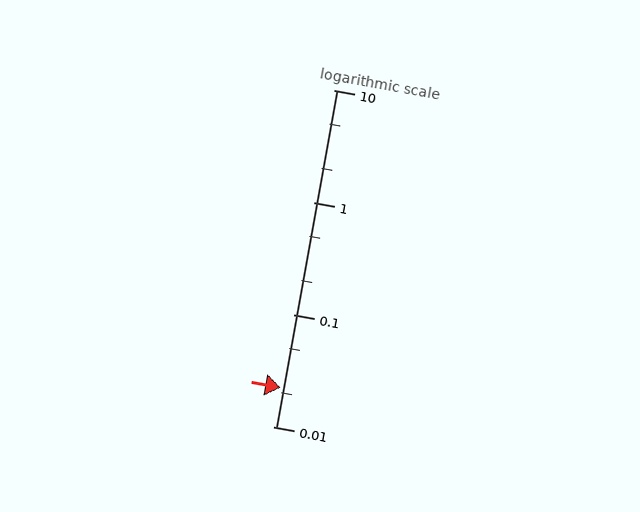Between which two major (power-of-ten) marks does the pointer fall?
The pointer is between 0.01 and 0.1.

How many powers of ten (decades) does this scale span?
The scale spans 3 decades, from 0.01 to 10.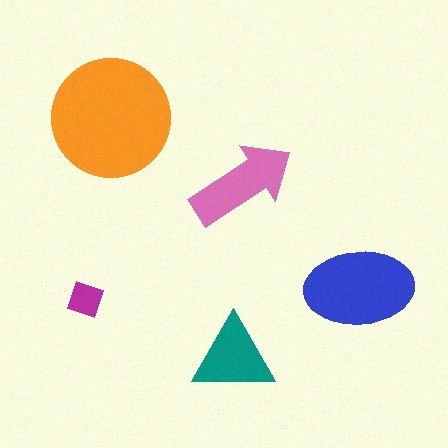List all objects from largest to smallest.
The orange circle, the blue ellipse, the pink arrow, the teal triangle, the magenta diamond.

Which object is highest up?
The orange circle is topmost.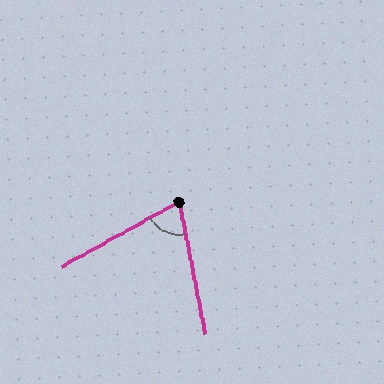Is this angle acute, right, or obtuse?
It is acute.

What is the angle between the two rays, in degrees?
Approximately 72 degrees.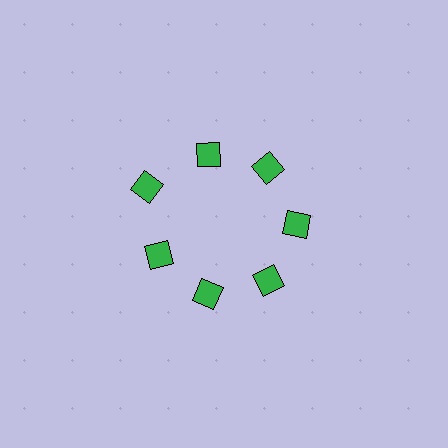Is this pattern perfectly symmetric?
No. The 7 green squares are arranged in a ring, but one element near the 10 o'clock position is pushed outward from the center, breaking the 7-fold rotational symmetry.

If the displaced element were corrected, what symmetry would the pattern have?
It would have 7-fold rotational symmetry — the pattern would map onto itself every 51 degrees.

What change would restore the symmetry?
The symmetry would be restored by moving it inward, back onto the ring so that all 7 squares sit at equal angles and equal distance from the center.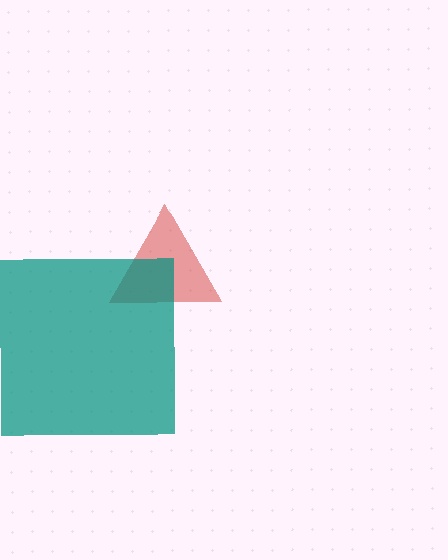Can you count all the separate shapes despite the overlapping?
Yes, there are 2 separate shapes.